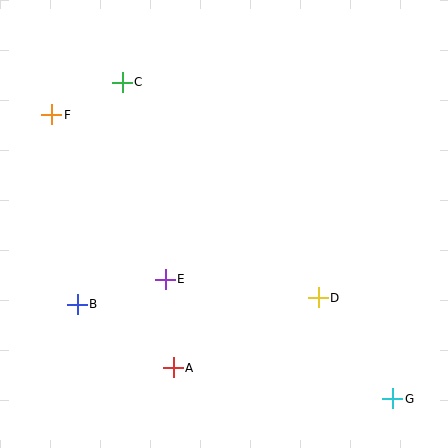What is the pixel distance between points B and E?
The distance between B and E is 92 pixels.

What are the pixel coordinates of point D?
Point D is at (318, 298).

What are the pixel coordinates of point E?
Point E is at (165, 279).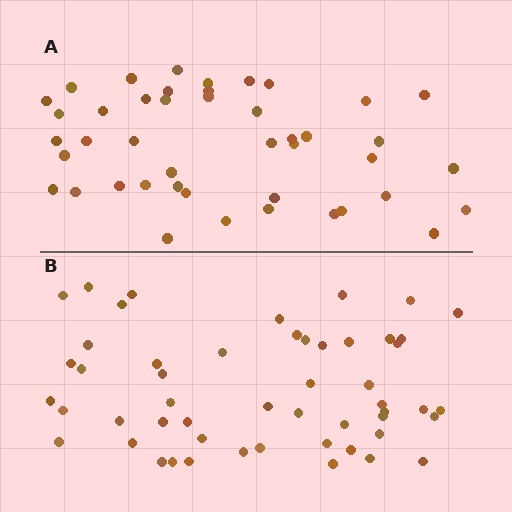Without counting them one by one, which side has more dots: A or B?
Region B (the bottom region) has more dots.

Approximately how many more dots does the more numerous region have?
Region B has roughly 8 or so more dots than region A.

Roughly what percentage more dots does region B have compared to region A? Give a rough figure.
About 20% more.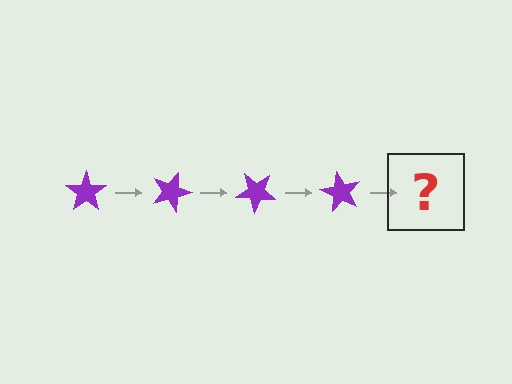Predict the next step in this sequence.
The next step is a purple star rotated 80 degrees.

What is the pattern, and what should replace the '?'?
The pattern is that the star rotates 20 degrees each step. The '?' should be a purple star rotated 80 degrees.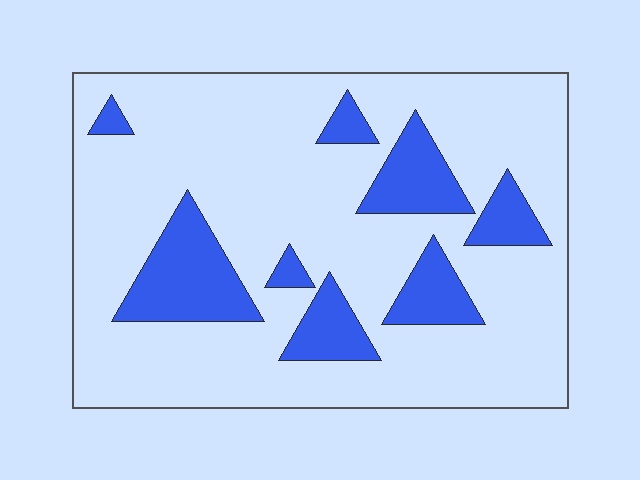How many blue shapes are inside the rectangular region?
8.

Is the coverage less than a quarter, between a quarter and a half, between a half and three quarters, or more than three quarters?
Less than a quarter.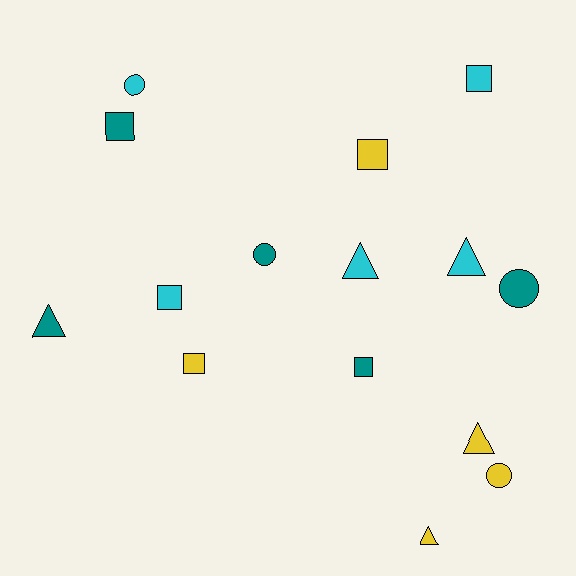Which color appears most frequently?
Cyan, with 5 objects.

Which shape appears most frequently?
Square, with 6 objects.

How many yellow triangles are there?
There are 2 yellow triangles.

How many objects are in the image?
There are 15 objects.